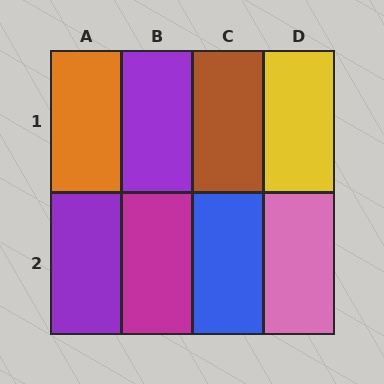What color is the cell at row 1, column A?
Orange.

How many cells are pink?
1 cell is pink.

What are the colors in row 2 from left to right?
Purple, magenta, blue, pink.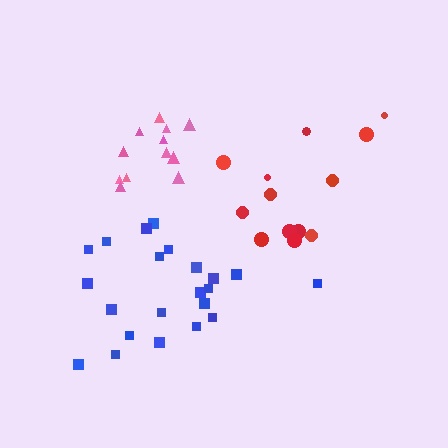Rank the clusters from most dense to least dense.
pink, blue, red.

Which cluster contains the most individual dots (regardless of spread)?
Blue (23).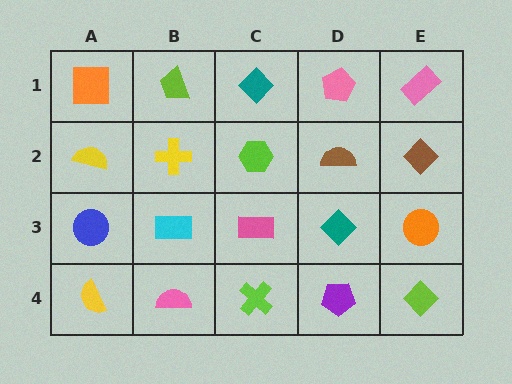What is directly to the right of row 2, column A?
A yellow cross.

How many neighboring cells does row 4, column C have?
3.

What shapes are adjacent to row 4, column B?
A cyan rectangle (row 3, column B), a yellow semicircle (row 4, column A), a lime cross (row 4, column C).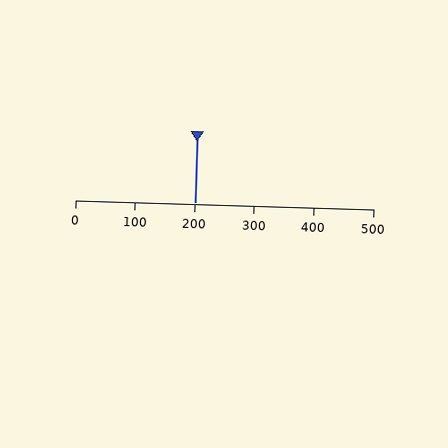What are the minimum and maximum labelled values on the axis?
The axis runs from 0 to 500.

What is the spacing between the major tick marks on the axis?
The major ticks are spaced 100 apart.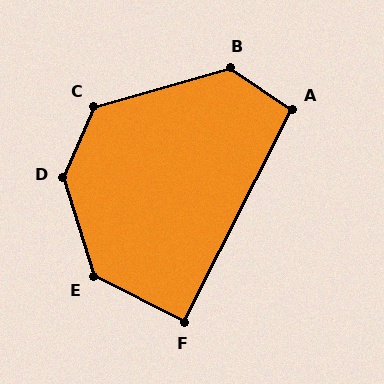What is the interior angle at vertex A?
Approximately 97 degrees (obtuse).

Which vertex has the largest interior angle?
D, at approximately 139 degrees.